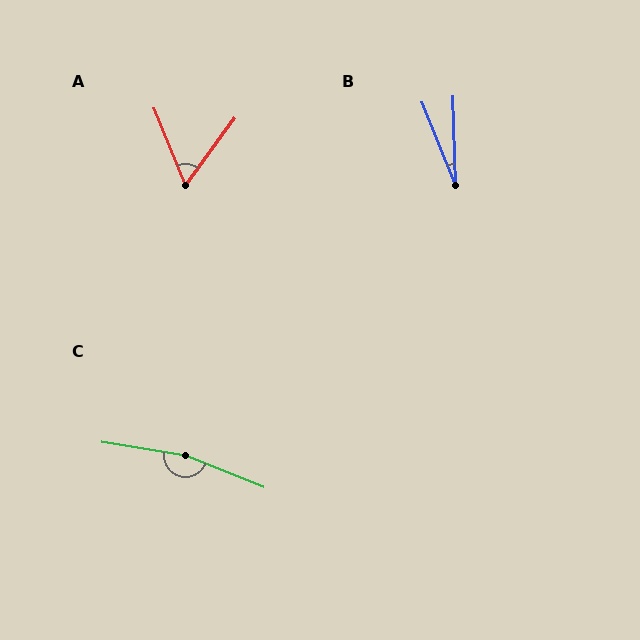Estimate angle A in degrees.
Approximately 59 degrees.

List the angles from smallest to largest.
B (21°), A (59°), C (168°).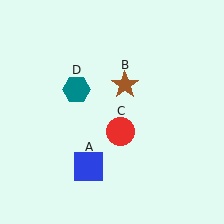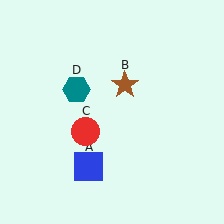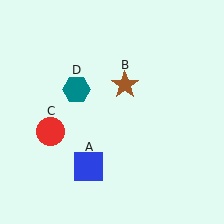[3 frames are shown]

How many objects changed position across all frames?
1 object changed position: red circle (object C).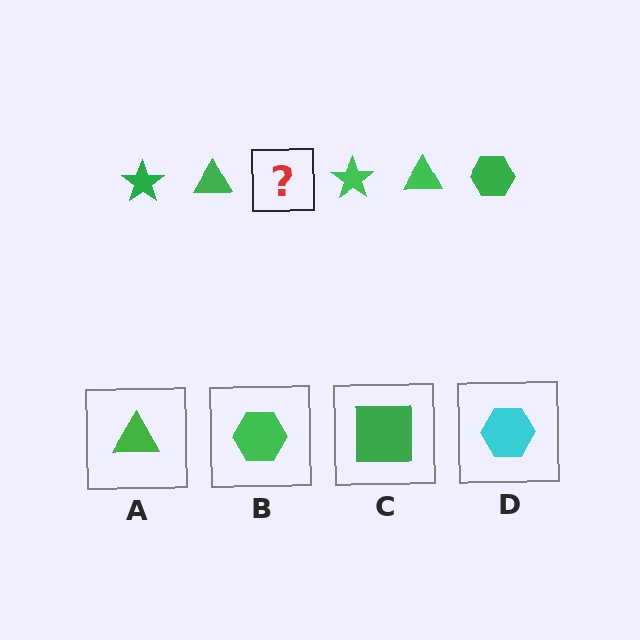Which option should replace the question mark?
Option B.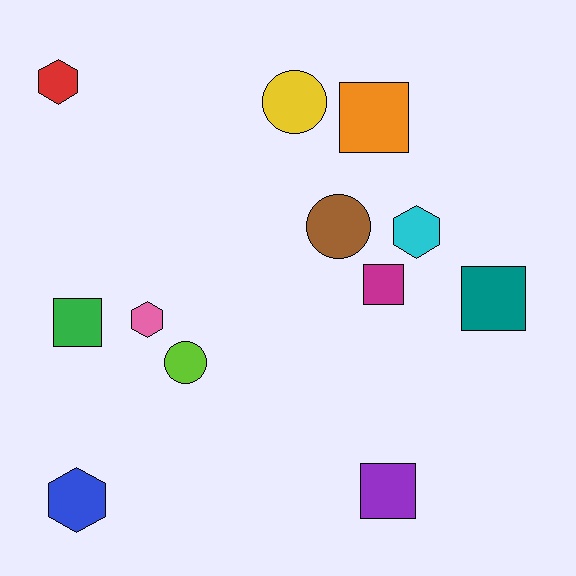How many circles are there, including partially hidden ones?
There are 3 circles.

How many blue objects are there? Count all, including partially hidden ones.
There is 1 blue object.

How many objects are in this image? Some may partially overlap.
There are 12 objects.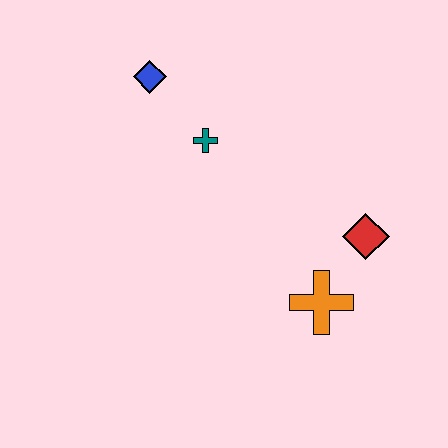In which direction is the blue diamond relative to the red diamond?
The blue diamond is to the left of the red diamond.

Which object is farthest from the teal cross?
The orange cross is farthest from the teal cross.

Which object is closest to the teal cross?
The blue diamond is closest to the teal cross.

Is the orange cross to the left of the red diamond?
Yes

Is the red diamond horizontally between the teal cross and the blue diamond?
No